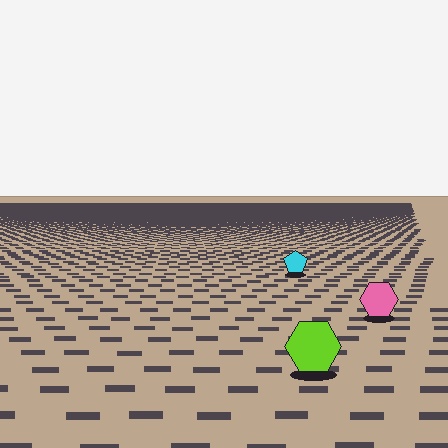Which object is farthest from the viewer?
The cyan pentagon is farthest from the viewer. It appears smaller and the ground texture around it is denser.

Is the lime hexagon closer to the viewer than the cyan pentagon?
Yes. The lime hexagon is closer — you can tell from the texture gradient: the ground texture is coarser near it.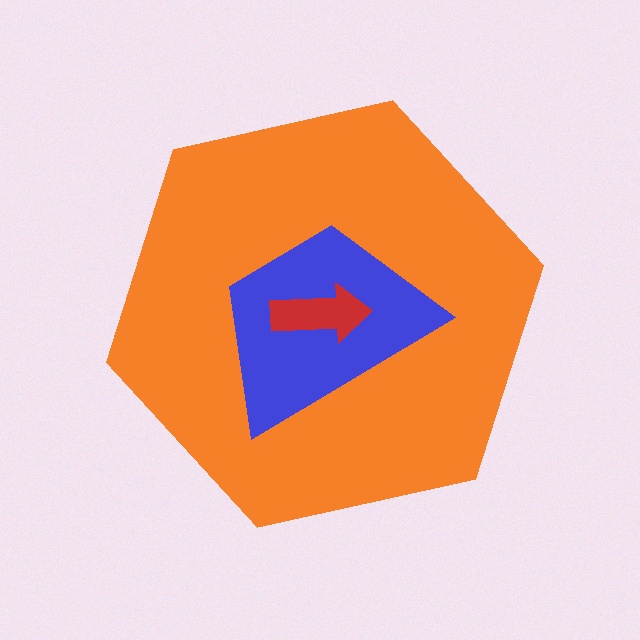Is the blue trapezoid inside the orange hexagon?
Yes.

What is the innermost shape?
The red arrow.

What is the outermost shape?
The orange hexagon.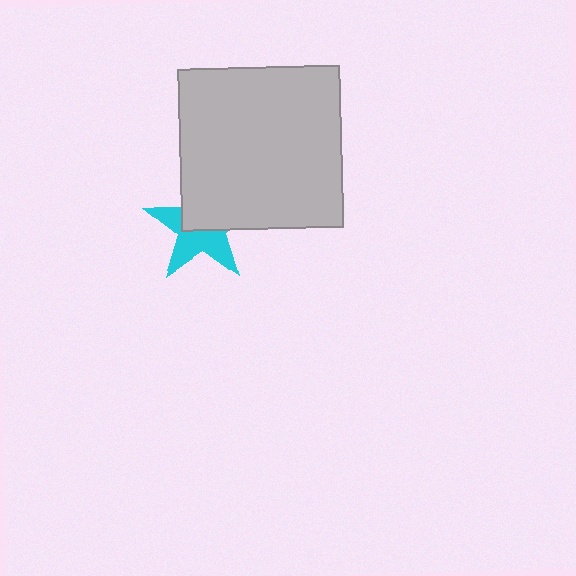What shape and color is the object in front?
The object in front is a light gray square.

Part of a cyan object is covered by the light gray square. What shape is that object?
It is a star.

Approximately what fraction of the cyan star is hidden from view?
Roughly 48% of the cyan star is hidden behind the light gray square.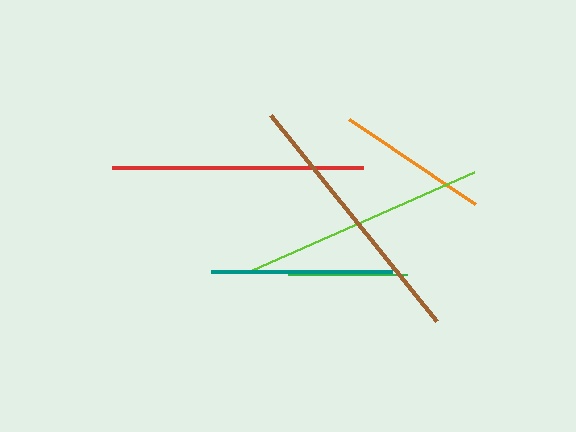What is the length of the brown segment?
The brown segment is approximately 264 pixels long.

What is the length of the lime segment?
The lime segment is approximately 244 pixels long.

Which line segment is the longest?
The brown line is the longest at approximately 264 pixels.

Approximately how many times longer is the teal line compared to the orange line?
The teal line is approximately 1.2 times the length of the orange line.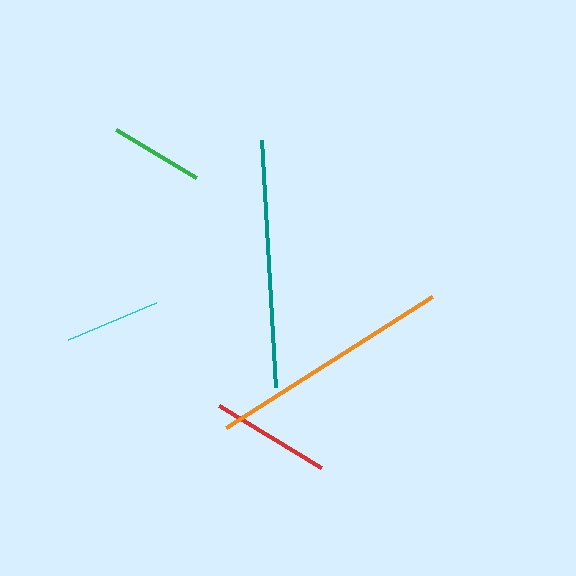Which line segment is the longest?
The teal line is the longest at approximately 248 pixels.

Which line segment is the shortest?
The green line is the shortest at approximately 92 pixels.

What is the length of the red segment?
The red segment is approximately 119 pixels long.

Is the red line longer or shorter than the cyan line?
The red line is longer than the cyan line.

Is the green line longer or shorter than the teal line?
The teal line is longer than the green line.